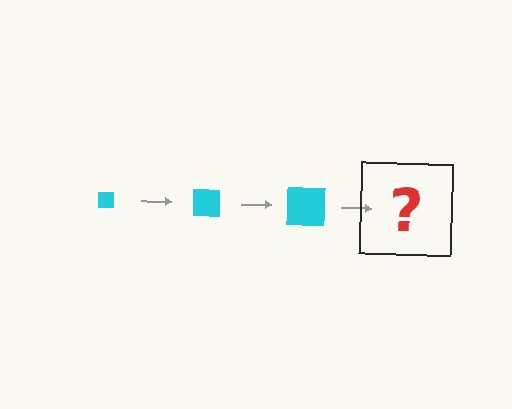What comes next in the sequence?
The next element should be a cyan square, larger than the previous one.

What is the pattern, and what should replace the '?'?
The pattern is that the square gets progressively larger each step. The '?' should be a cyan square, larger than the previous one.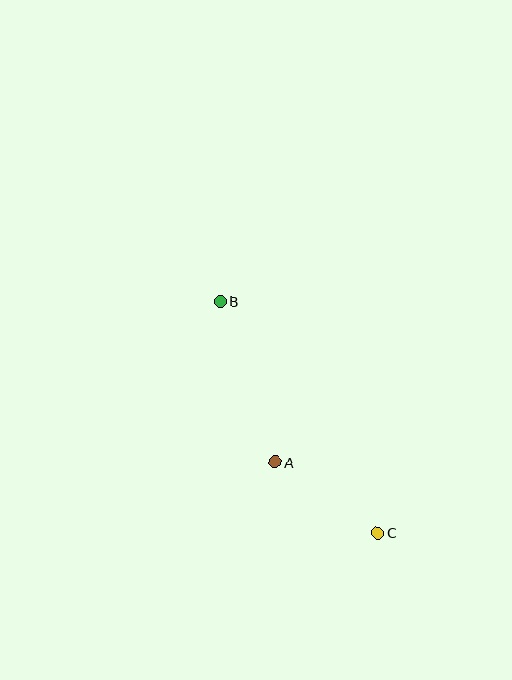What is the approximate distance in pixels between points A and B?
The distance between A and B is approximately 170 pixels.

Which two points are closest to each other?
Points A and C are closest to each other.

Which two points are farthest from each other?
Points B and C are farthest from each other.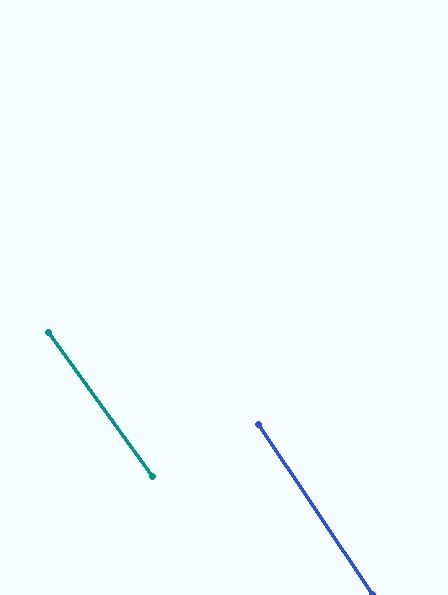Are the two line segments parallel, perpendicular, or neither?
Parallel — their directions differ by only 1.9°.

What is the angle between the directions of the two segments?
Approximately 2 degrees.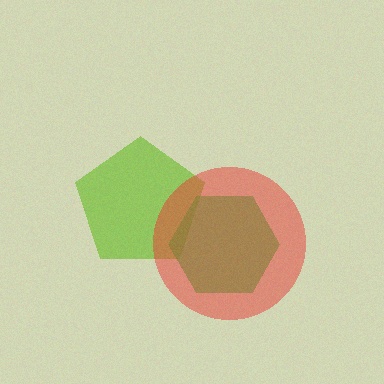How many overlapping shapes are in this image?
There are 3 overlapping shapes in the image.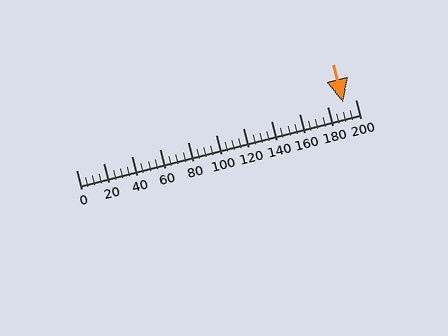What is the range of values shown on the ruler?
The ruler shows values from 0 to 200.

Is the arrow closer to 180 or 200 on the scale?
The arrow is closer to 200.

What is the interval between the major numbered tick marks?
The major tick marks are spaced 20 units apart.